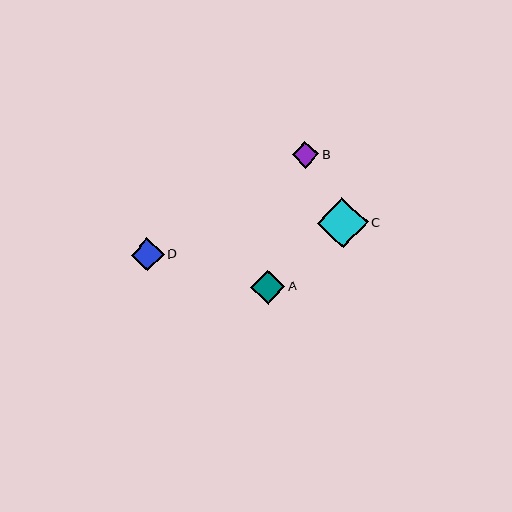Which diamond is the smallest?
Diamond B is the smallest with a size of approximately 27 pixels.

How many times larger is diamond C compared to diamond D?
Diamond C is approximately 1.5 times the size of diamond D.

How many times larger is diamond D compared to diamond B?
Diamond D is approximately 1.2 times the size of diamond B.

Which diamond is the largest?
Diamond C is the largest with a size of approximately 50 pixels.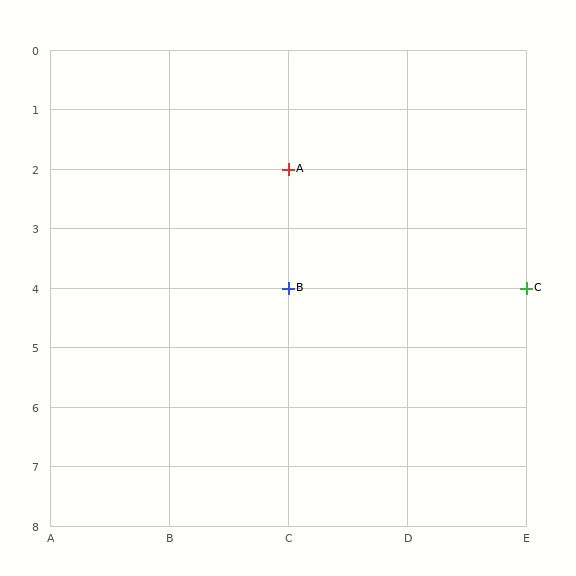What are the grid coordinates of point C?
Point C is at grid coordinates (E, 4).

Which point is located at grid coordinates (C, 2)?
Point A is at (C, 2).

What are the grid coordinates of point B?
Point B is at grid coordinates (C, 4).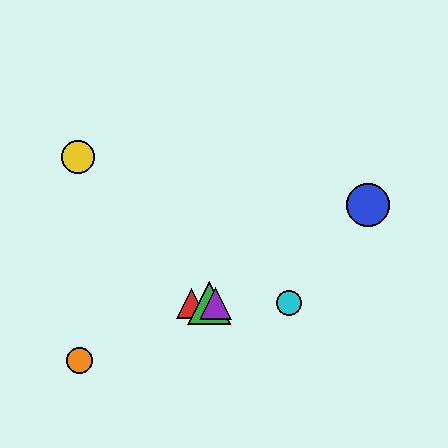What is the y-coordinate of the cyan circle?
The cyan circle is at y≈303.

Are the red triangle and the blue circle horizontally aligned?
No, the red triangle is at y≈303 and the blue circle is at y≈205.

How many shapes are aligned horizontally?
4 shapes (the red triangle, the green triangle, the purple triangle, the cyan circle) are aligned horizontally.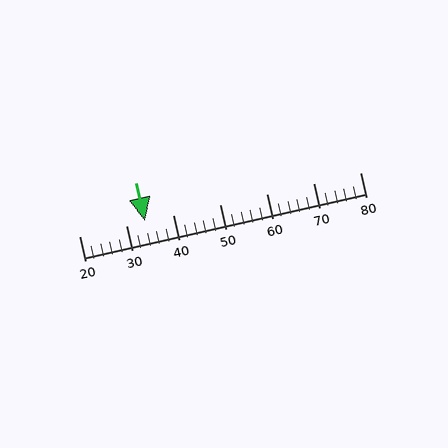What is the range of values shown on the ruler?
The ruler shows values from 20 to 80.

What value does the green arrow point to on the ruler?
The green arrow points to approximately 34.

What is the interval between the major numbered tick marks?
The major tick marks are spaced 10 units apart.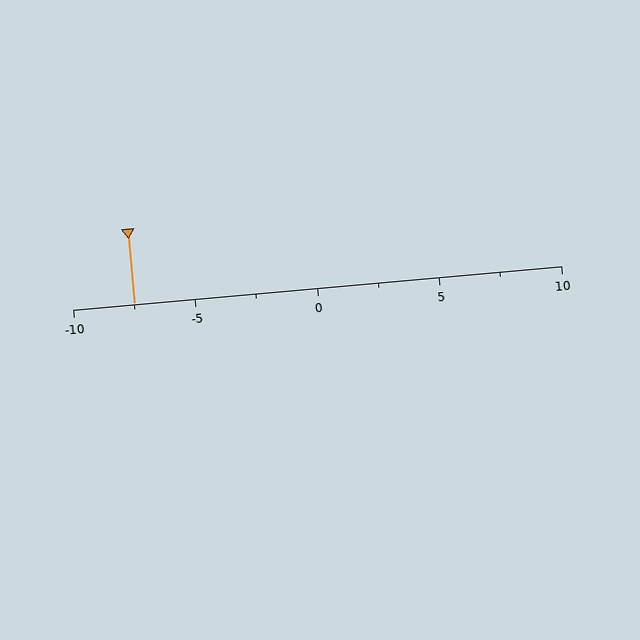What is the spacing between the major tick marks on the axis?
The major ticks are spaced 5 apart.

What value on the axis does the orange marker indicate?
The marker indicates approximately -7.5.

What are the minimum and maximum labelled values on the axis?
The axis runs from -10 to 10.